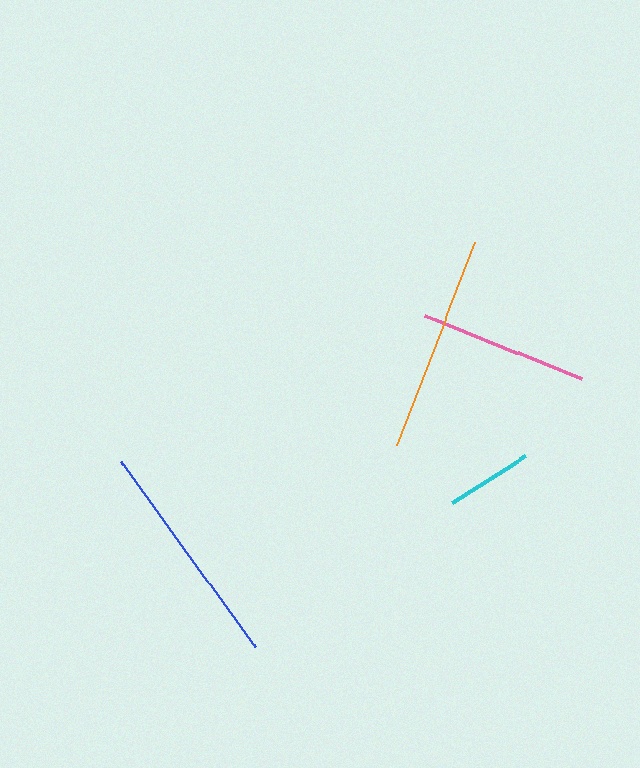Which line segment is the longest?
The blue line is the longest at approximately 230 pixels.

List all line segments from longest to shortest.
From longest to shortest: blue, orange, pink, cyan.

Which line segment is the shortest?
The cyan line is the shortest at approximately 87 pixels.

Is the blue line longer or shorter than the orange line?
The blue line is longer than the orange line.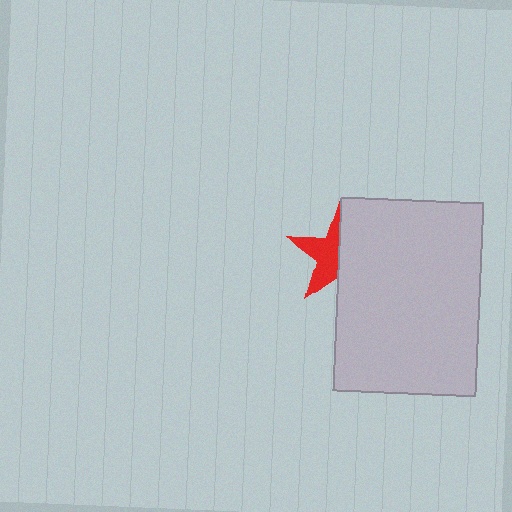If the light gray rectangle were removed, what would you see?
You would see the complete red star.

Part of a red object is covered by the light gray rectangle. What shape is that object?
It is a star.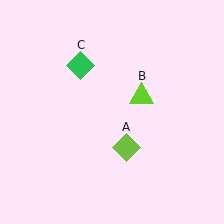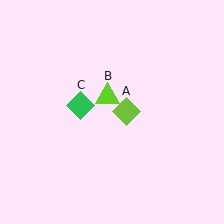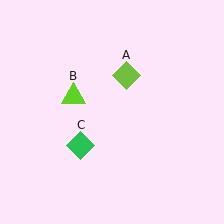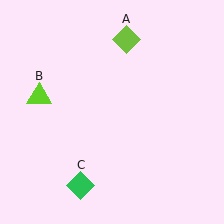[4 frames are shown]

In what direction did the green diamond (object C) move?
The green diamond (object C) moved down.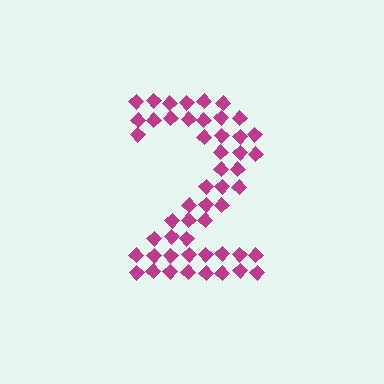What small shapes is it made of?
It is made of small diamonds.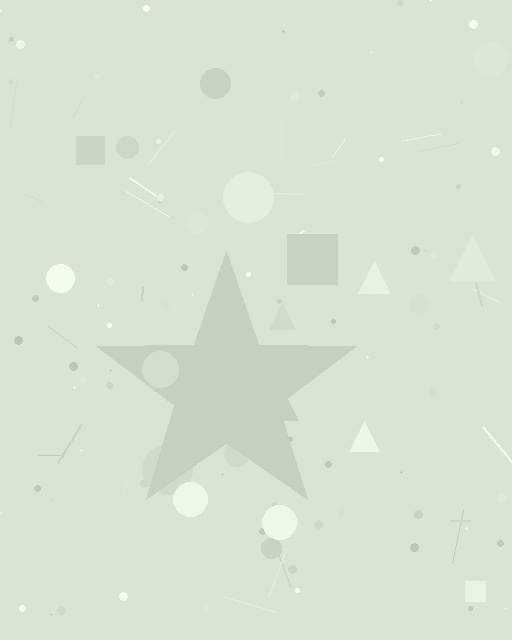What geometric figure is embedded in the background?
A star is embedded in the background.